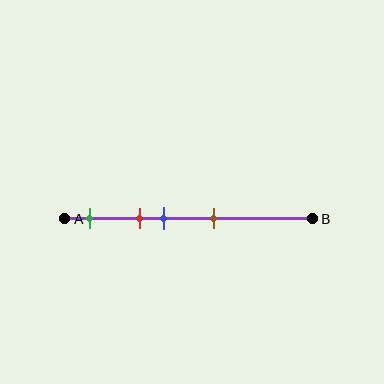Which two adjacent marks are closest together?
The red and blue marks are the closest adjacent pair.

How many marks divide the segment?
There are 4 marks dividing the segment.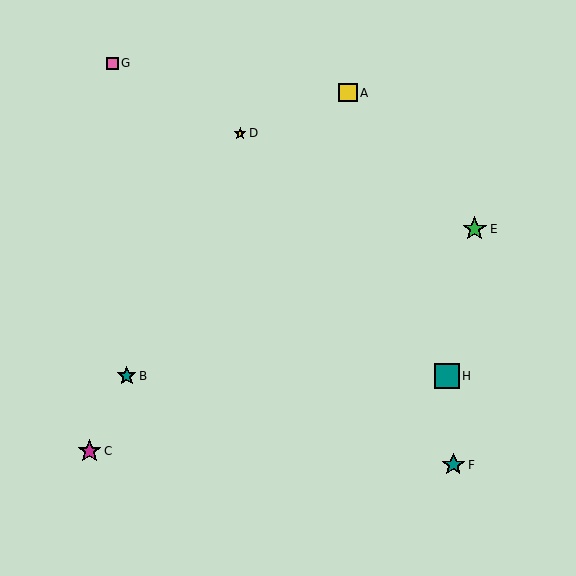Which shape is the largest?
The teal square (labeled H) is the largest.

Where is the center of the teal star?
The center of the teal star is at (127, 376).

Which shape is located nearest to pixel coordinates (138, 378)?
The teal star (labeled B) at (127, 376) is nearest to that location.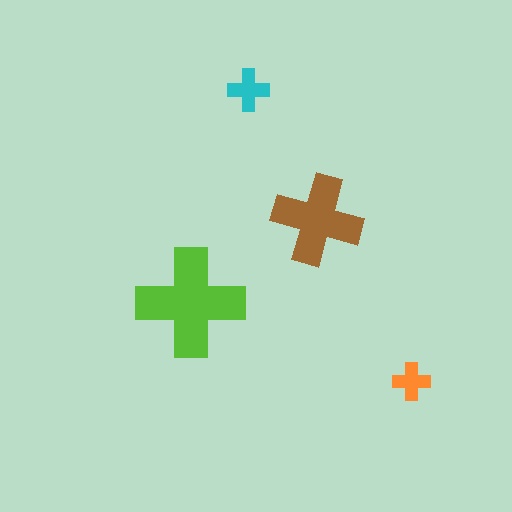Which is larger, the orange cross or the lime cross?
The lime one.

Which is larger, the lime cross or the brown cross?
The lime one.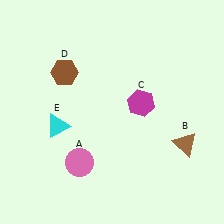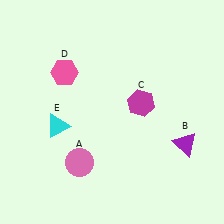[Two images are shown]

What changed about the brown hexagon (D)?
In Image 1, D is brown. In Image 2, it changed to pink.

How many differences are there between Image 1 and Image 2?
There are 2 differences between the two images.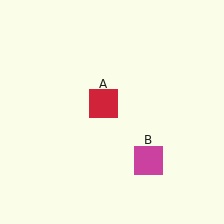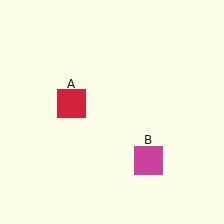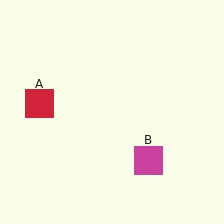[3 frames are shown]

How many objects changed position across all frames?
1 object changed position: red square (object A).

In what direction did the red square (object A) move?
The red square (object A) moved left.